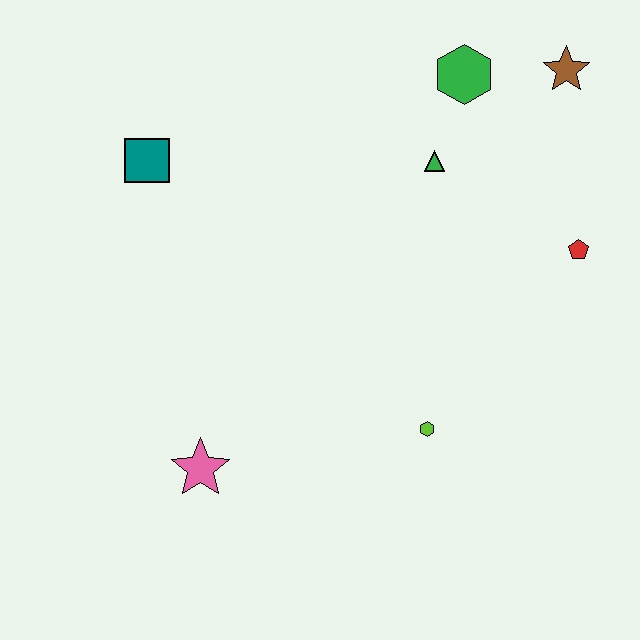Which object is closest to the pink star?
The lime hexagon is closest to the pink star.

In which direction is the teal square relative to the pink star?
The teal square is above the pink star.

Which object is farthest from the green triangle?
The pink star is farthest from the green triangle.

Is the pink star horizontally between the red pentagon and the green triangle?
No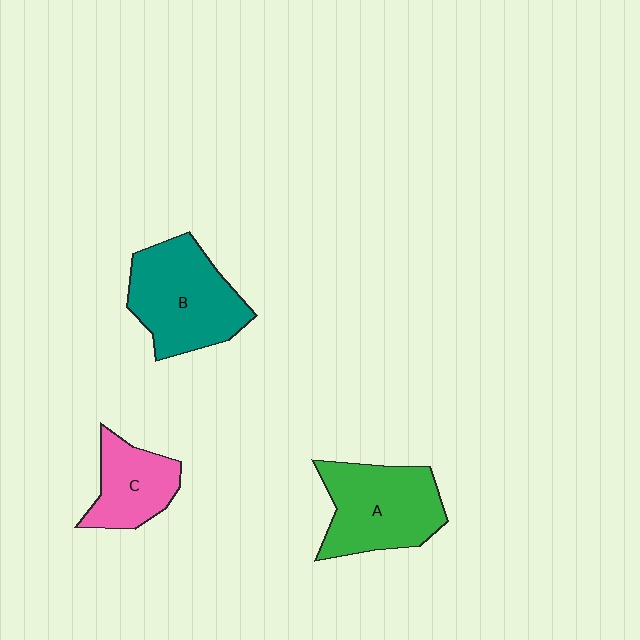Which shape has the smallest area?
Shape C (pink).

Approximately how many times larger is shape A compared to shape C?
Approximately 1.5 times.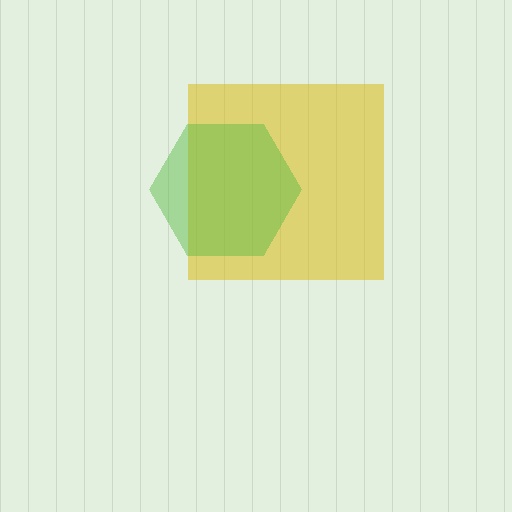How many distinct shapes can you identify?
There are 2 distinct shapes: a yellow square, a lime hexagon.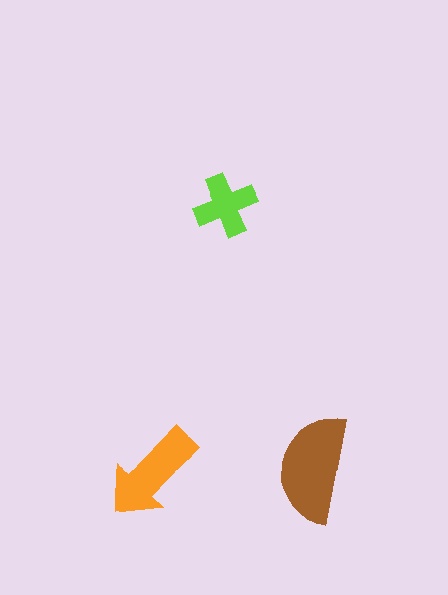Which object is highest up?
The lime cross is topmost.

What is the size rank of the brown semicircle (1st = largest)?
1st.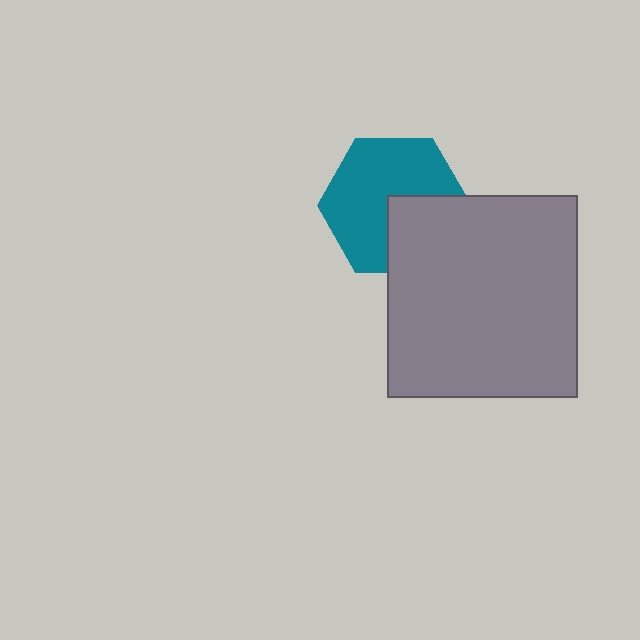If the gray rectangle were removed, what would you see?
You would see the complete teal hexagon.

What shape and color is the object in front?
The object in front is a gray rectangle.